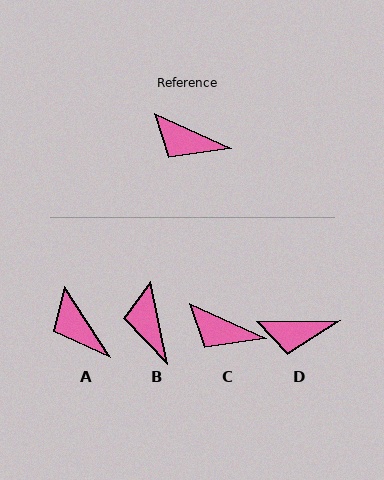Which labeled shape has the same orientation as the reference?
C.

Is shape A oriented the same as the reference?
No, it is off by about 32 degrees.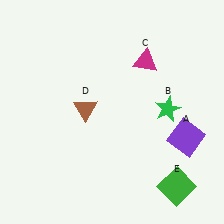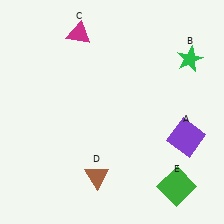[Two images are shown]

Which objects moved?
The objects that moved are: the green star (B), the magenta triangle (C), the brown triangle (D).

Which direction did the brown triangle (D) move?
The brown triangle (D) moved down.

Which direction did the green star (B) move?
The green star (B) moved up.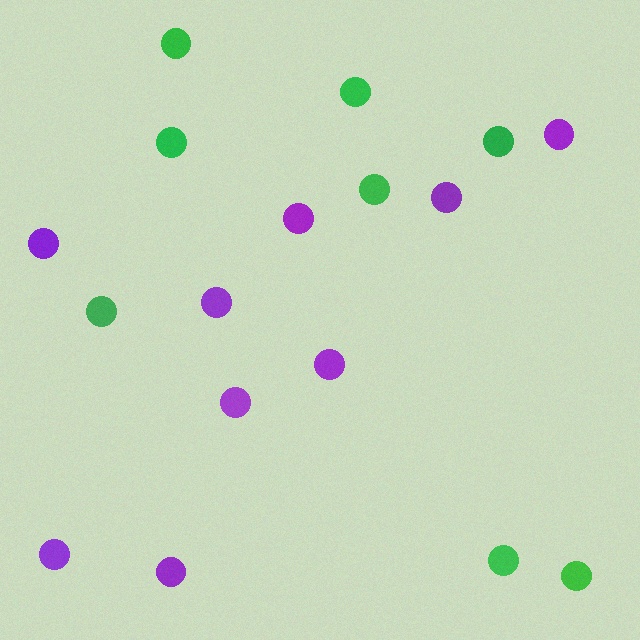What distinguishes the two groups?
There are 2 groups: one group of purple circles (9) and one group of green circles (8).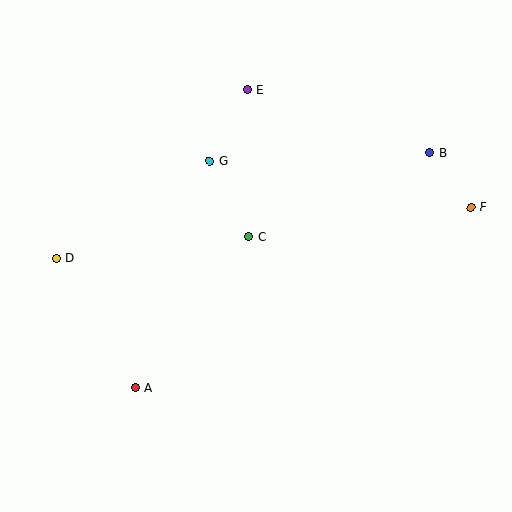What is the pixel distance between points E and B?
The distance between E and B is 193 pixels.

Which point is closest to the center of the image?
Point C at (249, 237) is closest to the center.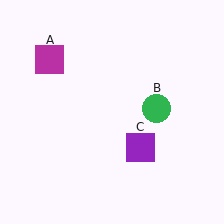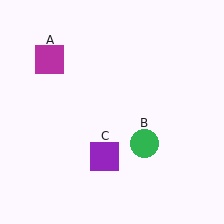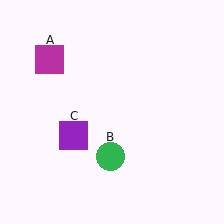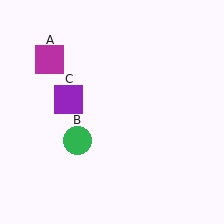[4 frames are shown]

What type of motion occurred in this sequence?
The green circle (object B), purple square (object C) rotated clockwise around the center of the scene.